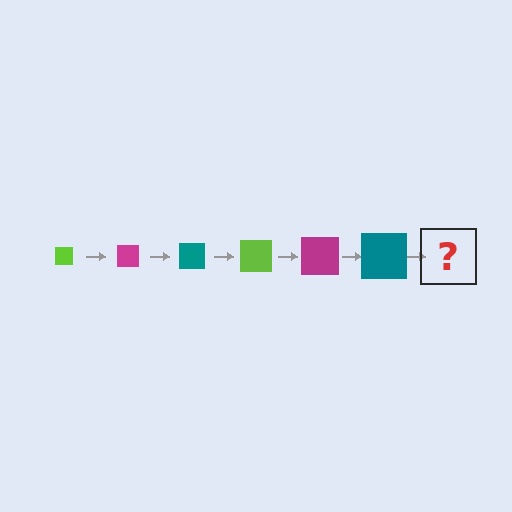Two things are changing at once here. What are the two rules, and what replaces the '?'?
The two rules are that the square grows larger each step and the color cycles through lime, magenta, and teal. The '?' should be a lime square, larger than the previous one.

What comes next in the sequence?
The next element should be a lime square, larger than the previous one.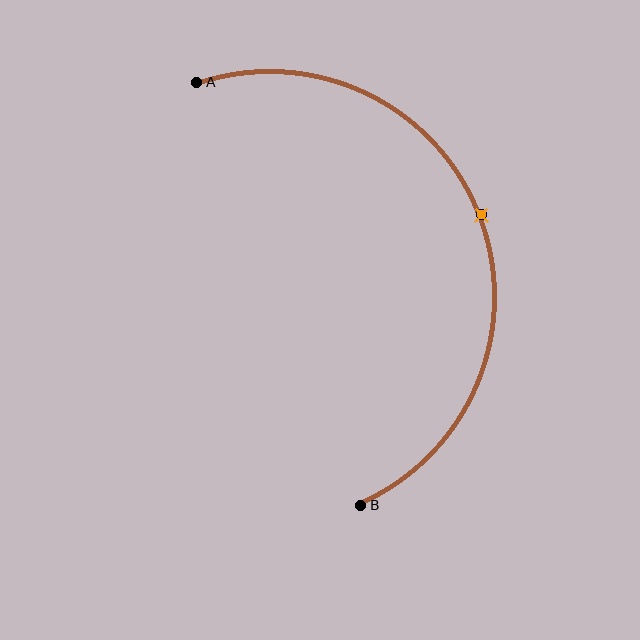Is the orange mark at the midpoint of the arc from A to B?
Yes. The orange mark lies on the arc at equal arc-length from both A and B — it is the arc midpoint.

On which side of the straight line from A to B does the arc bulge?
The arc bulges to the right of the straight line connecting A and B.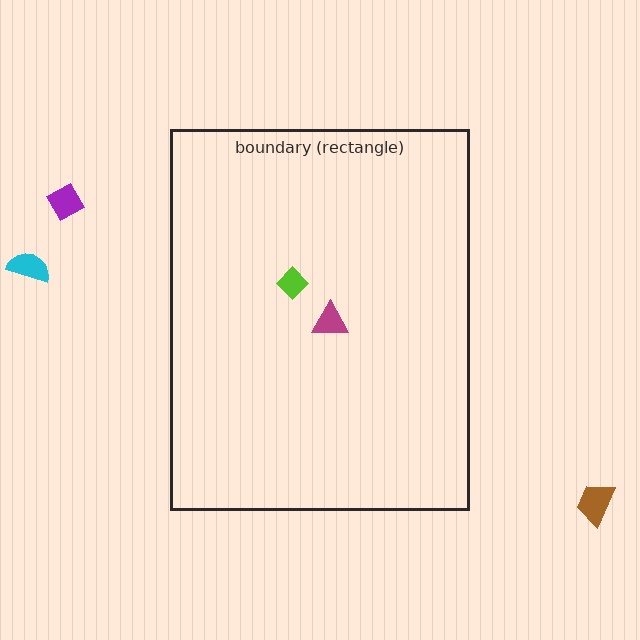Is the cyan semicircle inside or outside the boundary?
Outside.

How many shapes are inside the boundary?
2 inside, 3 outside.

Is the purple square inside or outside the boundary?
Outside.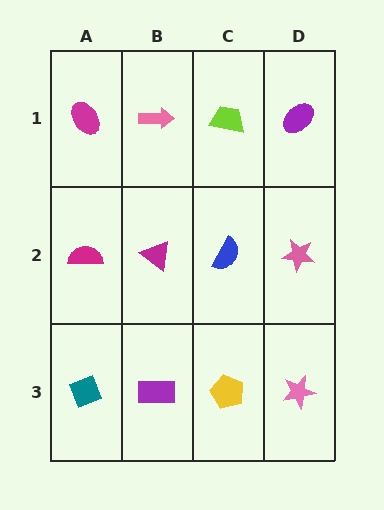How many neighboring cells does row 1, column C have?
3.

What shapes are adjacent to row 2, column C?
A lime trapezoid (row 1, column C), a yellow pentagon (row 3, column C), a magenta triangle (row 2, column B), a pink star (row 2, column D).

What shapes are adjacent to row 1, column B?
A magenta triangle (row 2, column B), a magenta ellipse (row 1, column A), a lime trapezoid (row 1, column C).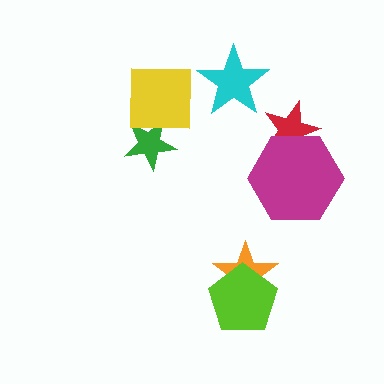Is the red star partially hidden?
Yes, it is partially covered by another shape.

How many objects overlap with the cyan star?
0 objects overlap with the cyan star.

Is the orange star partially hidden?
Yes, it is partially covered by another shape.